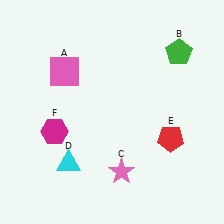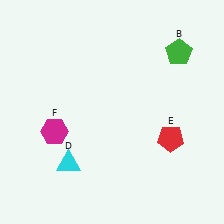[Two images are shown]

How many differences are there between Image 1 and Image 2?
There are 2 differences between the two images.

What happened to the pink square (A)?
The pink square (A) was removed in Image 2. It was in the top-left area of Image 1.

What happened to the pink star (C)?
The pink star (C) was removed in Image 2. It was in the bottom-right area of Image 1.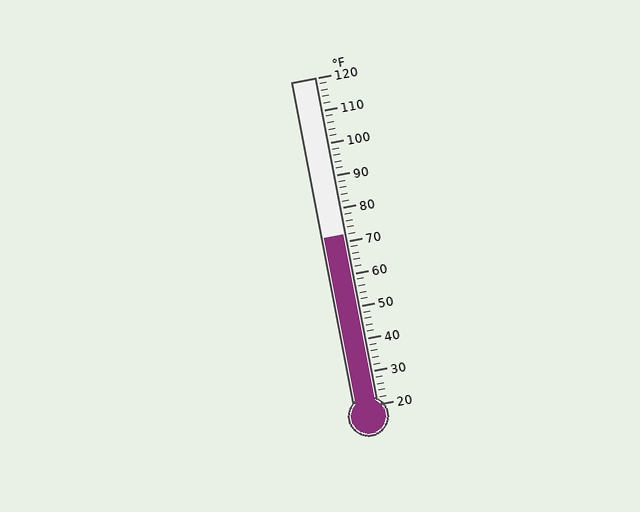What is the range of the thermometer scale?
The thermometer scale ranges from 20°F to 120°F.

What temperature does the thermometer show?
The thermometer shows approximately 72°F.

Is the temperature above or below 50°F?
The temperature is above 50°F.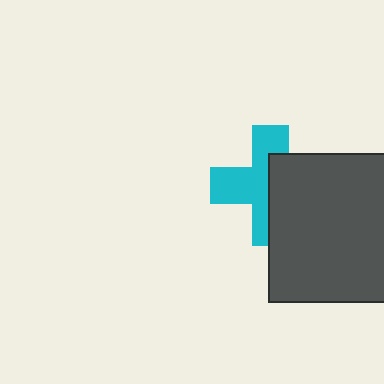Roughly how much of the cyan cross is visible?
About half of it is visible (roughly 54%).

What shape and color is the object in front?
The object in front is a dark gray rectangle.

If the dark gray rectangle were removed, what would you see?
You would see the complete cyan cross.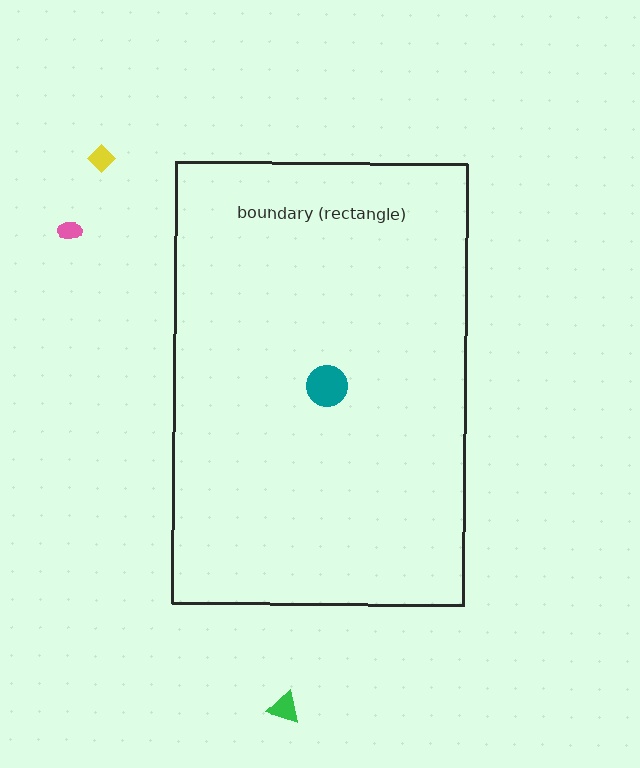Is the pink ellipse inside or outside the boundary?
Outside.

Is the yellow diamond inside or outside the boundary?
Outside.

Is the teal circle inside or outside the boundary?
Inside.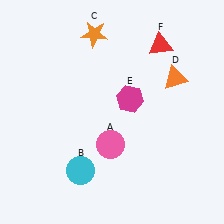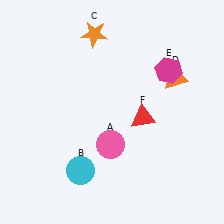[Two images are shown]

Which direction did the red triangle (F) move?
The red triangle (F) moved down.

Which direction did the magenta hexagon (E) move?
The magenta hexagon (E) moved right.